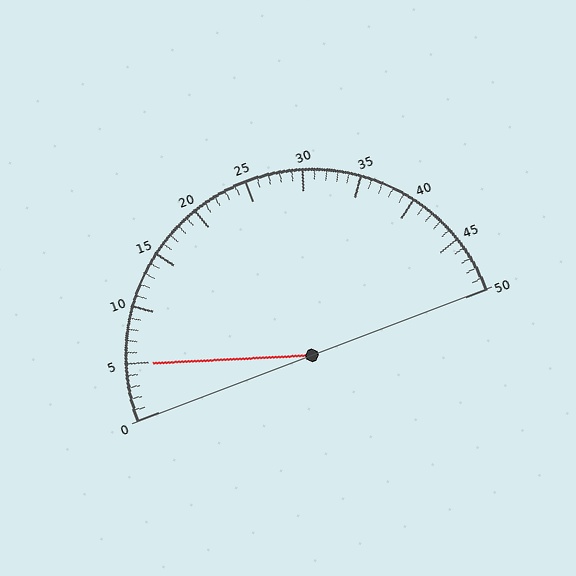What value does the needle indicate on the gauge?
The needle indicates approximately 5.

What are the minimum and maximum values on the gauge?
The gauge ranges from 0 to 50.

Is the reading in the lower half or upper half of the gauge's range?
The reading is in the lower half of the range (0 to 50).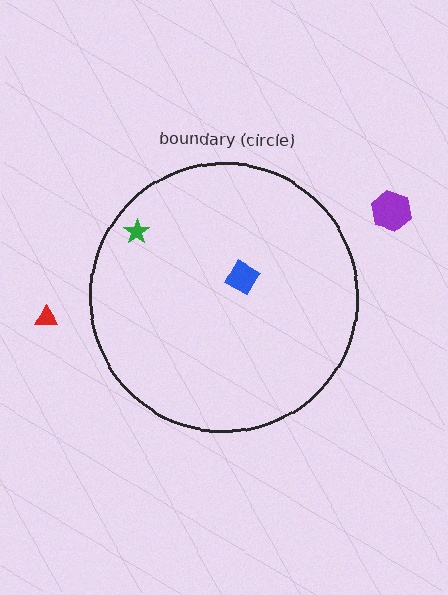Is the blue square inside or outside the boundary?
Inside.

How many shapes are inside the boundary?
2 inside, 2 outside.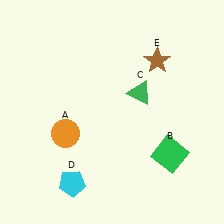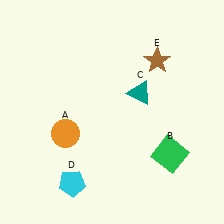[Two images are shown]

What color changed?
The triangle (C) changed from green in Image 1 to teal in Image 2.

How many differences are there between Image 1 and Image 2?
There is 1 difference between the two images.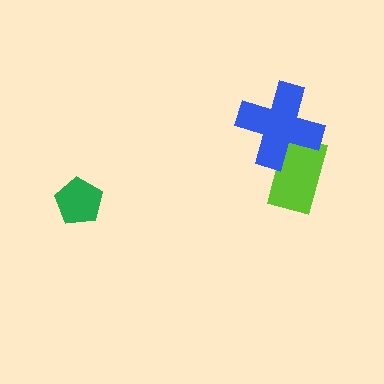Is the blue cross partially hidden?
No, no other shape covers it.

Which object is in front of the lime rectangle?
The blue cross is in front of the lime rectangle.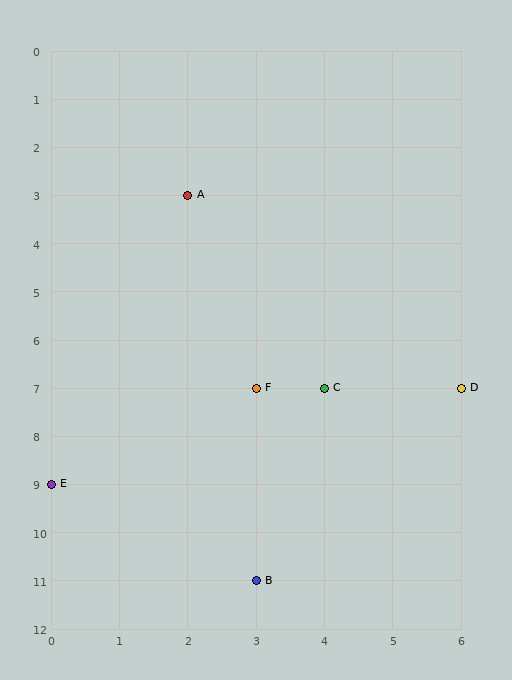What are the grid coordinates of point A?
Point A is at grid coordinates (2, 3).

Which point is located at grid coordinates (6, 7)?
Point D is at (6, 7).